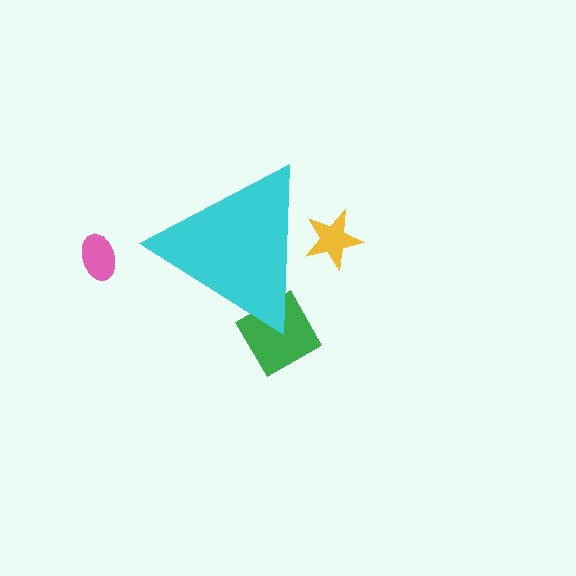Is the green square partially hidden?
Yes, the green square is partially hidden behind the cyan triangle.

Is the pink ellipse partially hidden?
No, the pink ellipse is fully visible.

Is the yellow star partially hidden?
Yes, the yellow star is partially hidden behind the cyan triangle.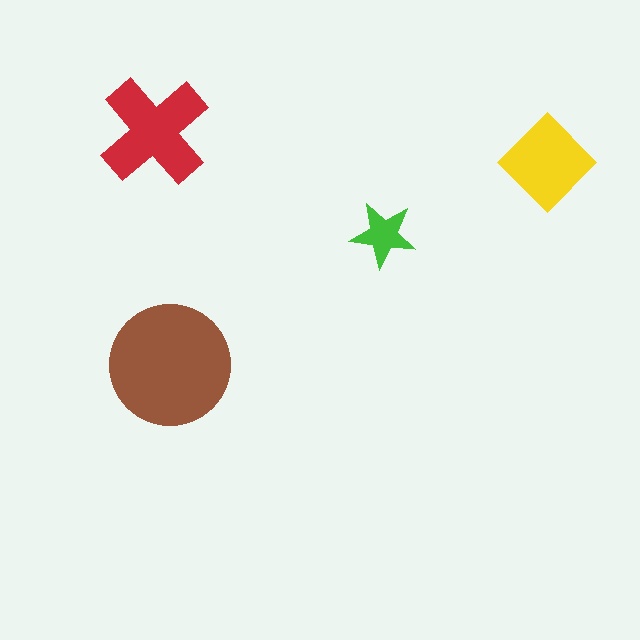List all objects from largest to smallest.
The brown circle, the red cross, the yellow diamond, the green star.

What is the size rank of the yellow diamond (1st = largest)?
3rd.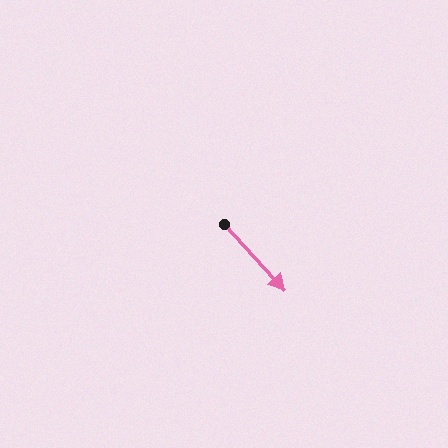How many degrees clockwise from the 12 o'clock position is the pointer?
Approximately 137 degrees.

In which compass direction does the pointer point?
Southeast.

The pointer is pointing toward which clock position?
Roughly 5 o'clock.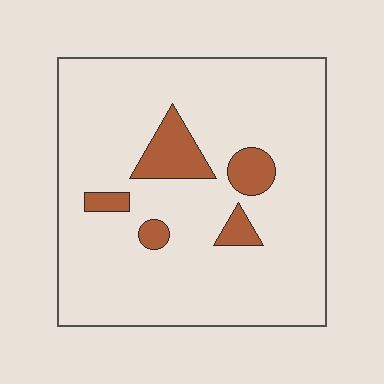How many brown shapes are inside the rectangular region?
5.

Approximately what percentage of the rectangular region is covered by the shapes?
Approximately 10%.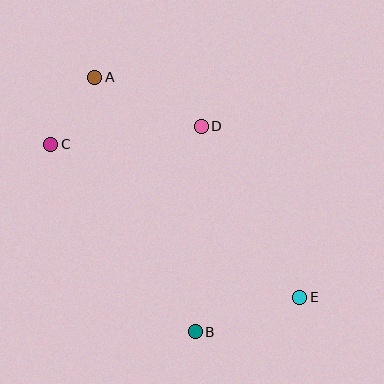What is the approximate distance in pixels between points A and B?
The distance between A and B is approximately 274 pixels.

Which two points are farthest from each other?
Points A and E are farthest from each other.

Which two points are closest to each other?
Points A and C are closest to each other.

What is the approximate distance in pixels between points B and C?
The distance between B and C is approximately 237 pixels.